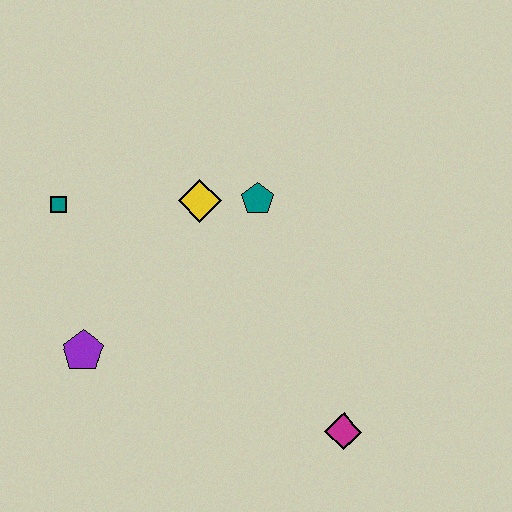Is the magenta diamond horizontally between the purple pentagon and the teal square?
No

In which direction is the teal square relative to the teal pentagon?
The teal square is to the left of the teal pentagon.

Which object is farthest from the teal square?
The magenta diamond is farthest from the teal square.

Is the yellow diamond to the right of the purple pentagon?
Yes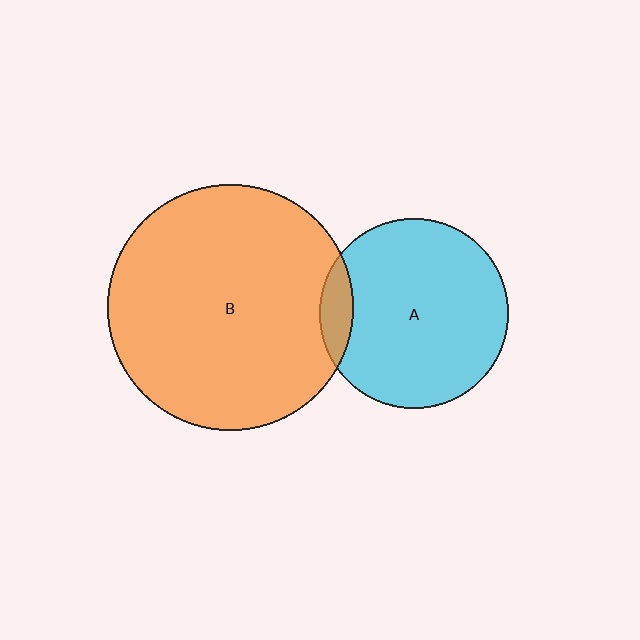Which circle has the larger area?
Circle B (orange).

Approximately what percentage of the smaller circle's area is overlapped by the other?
Approximately 10%.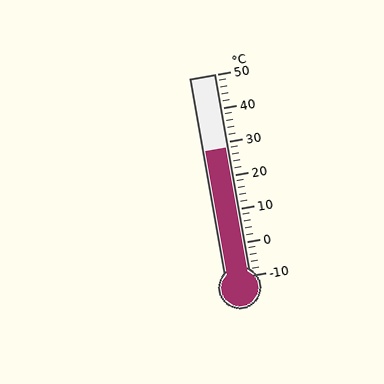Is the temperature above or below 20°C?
The temperature is above 20°C.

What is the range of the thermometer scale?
The thermometer scale ranges from -10°C to 50°C.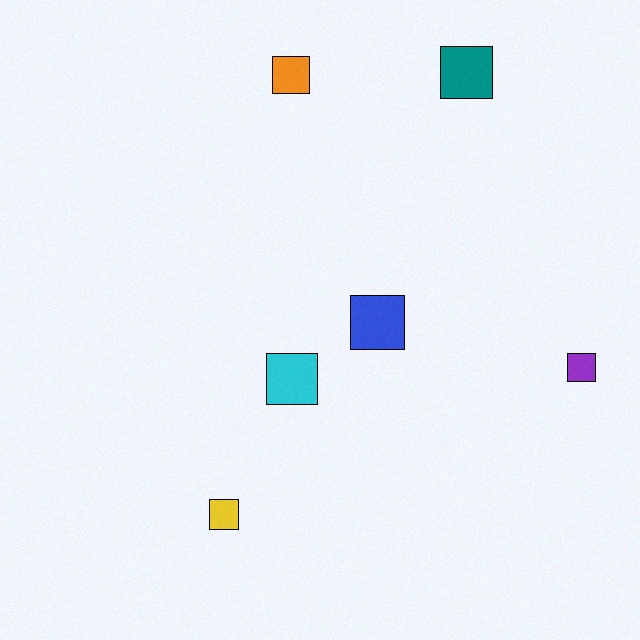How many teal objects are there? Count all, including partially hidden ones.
There is 1 teal object.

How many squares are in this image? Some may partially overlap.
There are 6 squares.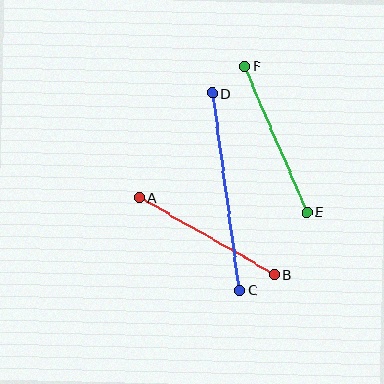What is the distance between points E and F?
The distance is approximately 158 pixels.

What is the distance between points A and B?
The distance is approximately 156 pixels.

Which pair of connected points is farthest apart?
Points C and D are farthest apart.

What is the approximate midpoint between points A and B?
The midpoint is at approximately (207, 236) pixels.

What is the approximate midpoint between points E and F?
The midpoint is at approximately (276, 139) pixels.